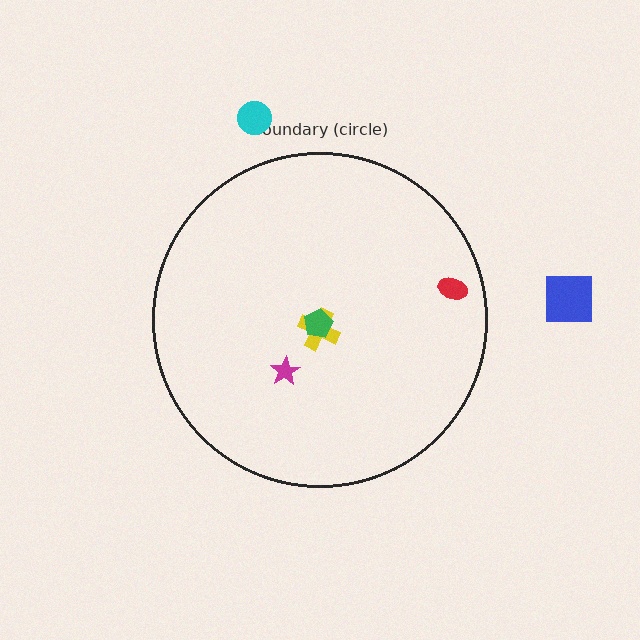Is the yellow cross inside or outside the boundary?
Inside.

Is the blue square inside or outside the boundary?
Outside.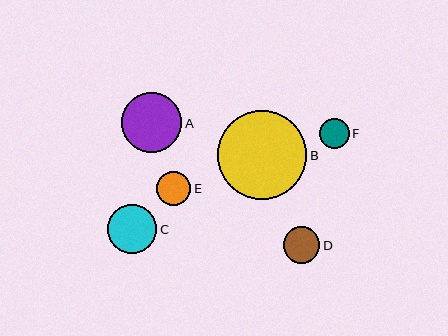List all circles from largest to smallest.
From largest to smallest: B, A, C, D, E, F.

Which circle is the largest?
Circle B is the largest with a size of approximately 90 pixels.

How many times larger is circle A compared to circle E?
Circle A is approximately 1.8 times the size of circle E.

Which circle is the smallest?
Circle F is the smallest with a size of approximately 30 pixels.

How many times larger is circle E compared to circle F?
Circle E is approximately 1.2 times the size of circle F.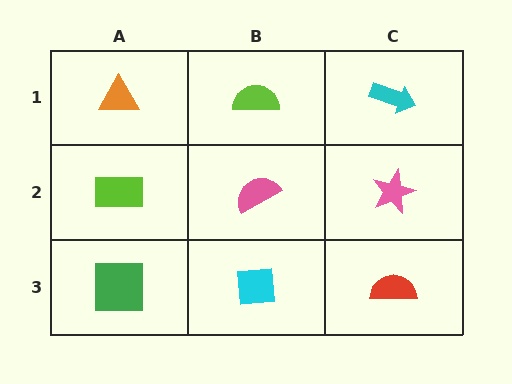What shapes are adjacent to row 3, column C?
A pink star (row 2, column C), a cyan square (row 3, column B).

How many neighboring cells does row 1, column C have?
2.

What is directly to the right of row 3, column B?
A red semicircle.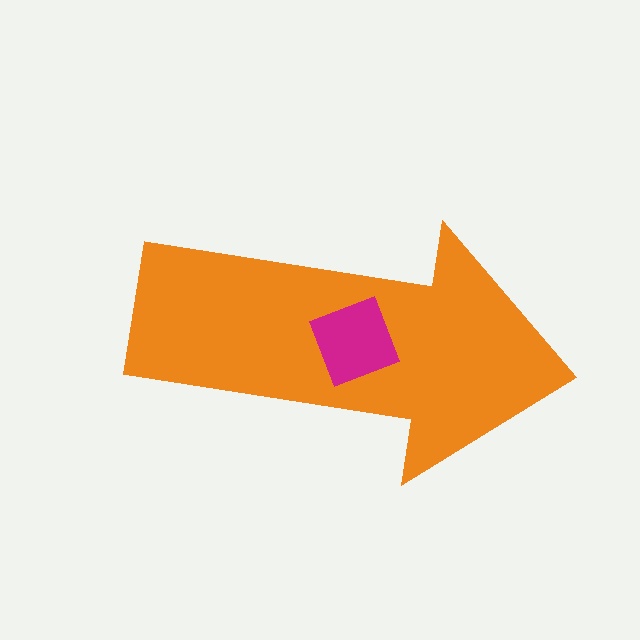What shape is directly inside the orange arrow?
The magenta square.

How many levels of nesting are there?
2.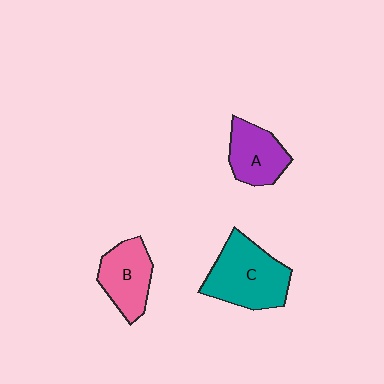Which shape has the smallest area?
Shape A (purple).